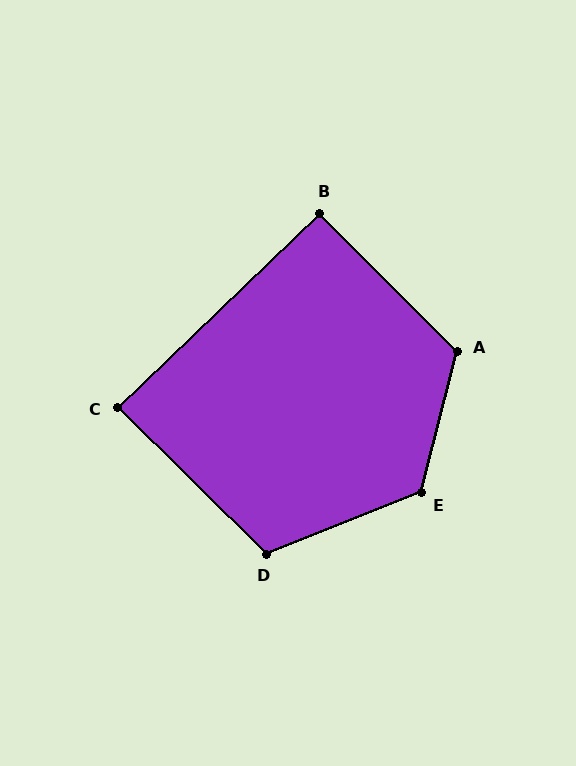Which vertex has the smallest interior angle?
C, at approximately 88 degrees.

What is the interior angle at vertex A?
Approximately 121 degrees (obtuse).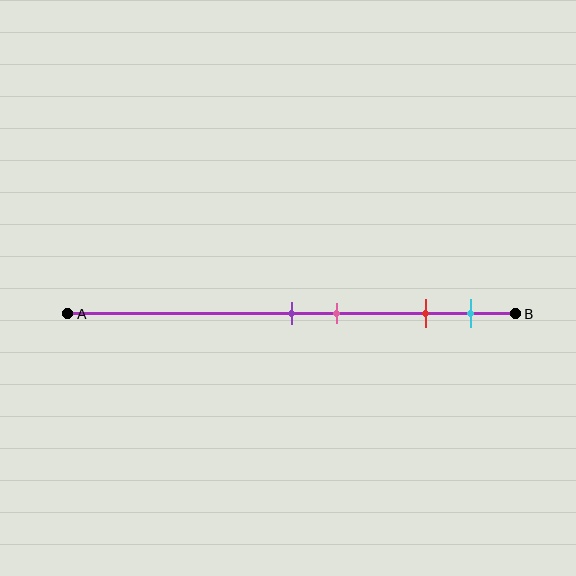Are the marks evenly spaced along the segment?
No, the marks are not evenly spaced.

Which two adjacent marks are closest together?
The purple and pink marks are the closest adjacent pair.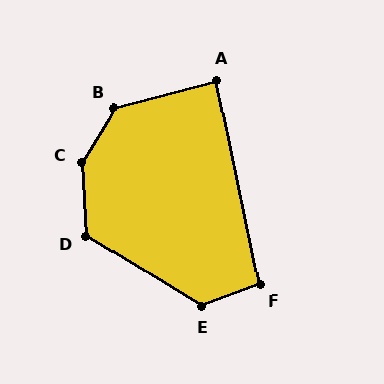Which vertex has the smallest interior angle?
A, at approximately 87 degrees.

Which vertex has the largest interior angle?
C, at approximately 145 degrees.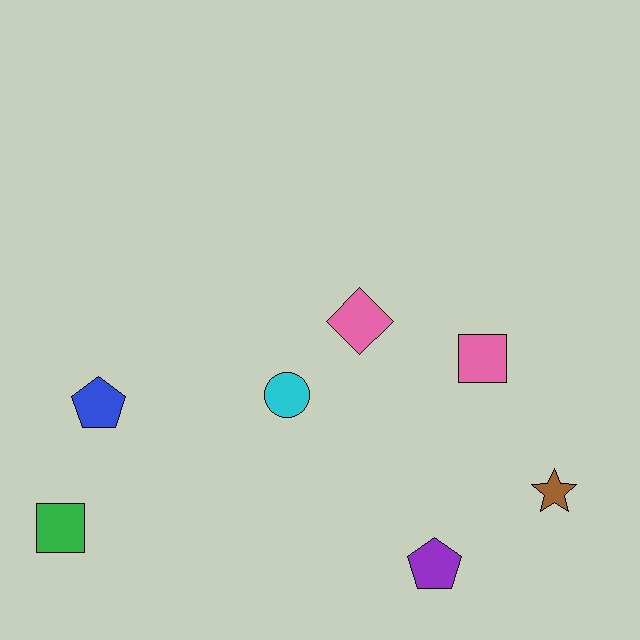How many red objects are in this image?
There are no red objects.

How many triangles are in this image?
There are no triangles.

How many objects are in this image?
There are 7 objects.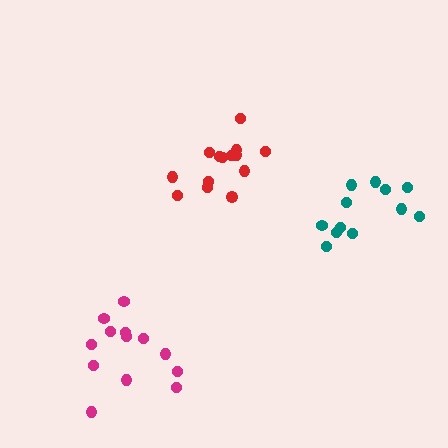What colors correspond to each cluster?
The clusters are colored: red, teal, magenta.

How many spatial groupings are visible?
There are 3 spatial groupings.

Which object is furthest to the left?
The magenta cluster is leftmost.